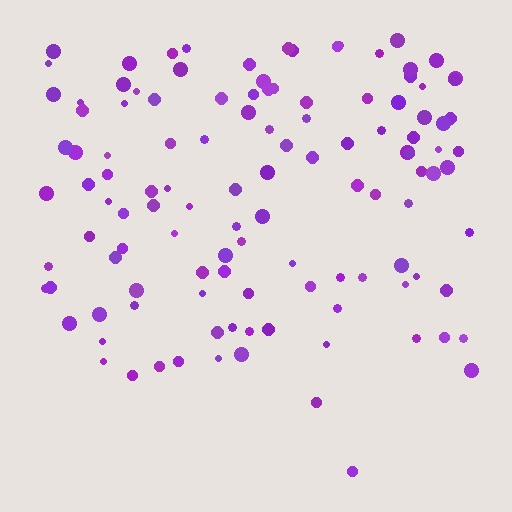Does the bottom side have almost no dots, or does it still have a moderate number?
Still a moderate number, just noticeably fewer than the top.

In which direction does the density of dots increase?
From bottom to top, with the top side densest.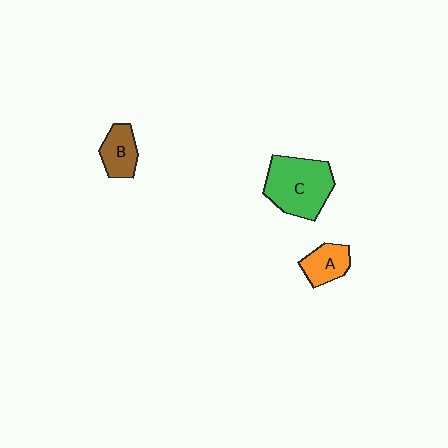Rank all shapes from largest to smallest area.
From largest to smallest: C (green), B (brown), A (orange).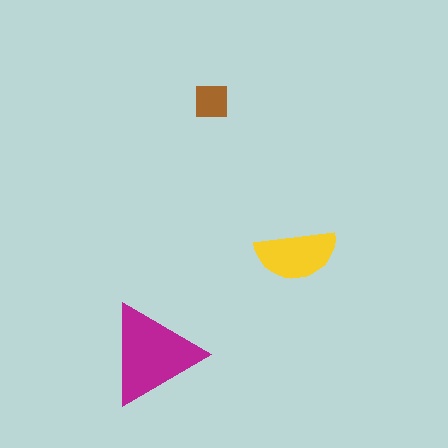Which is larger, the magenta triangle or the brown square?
The magenta triangle.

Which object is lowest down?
The magenta triangle is bottommost.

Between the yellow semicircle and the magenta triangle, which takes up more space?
The magenta triangle.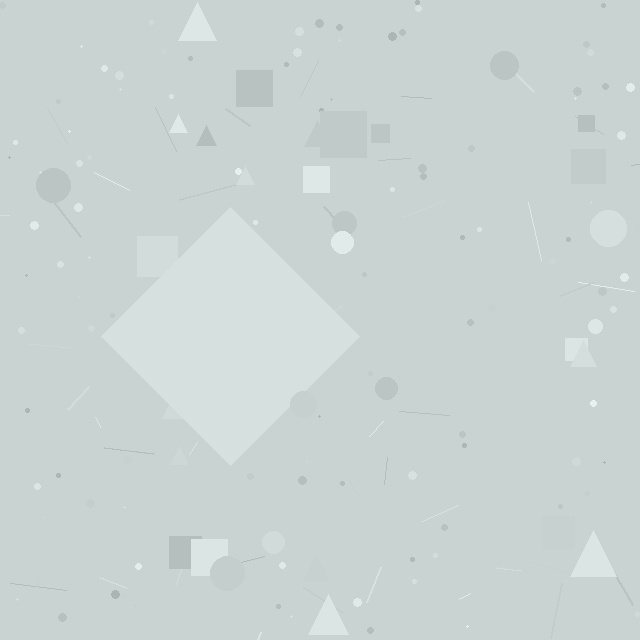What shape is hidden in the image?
A diamond is hidden in the image.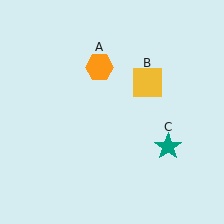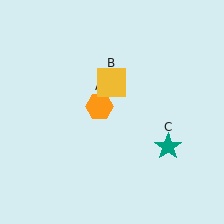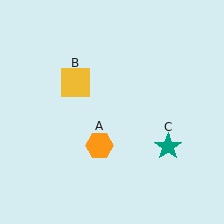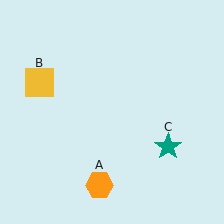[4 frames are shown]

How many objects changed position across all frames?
2 objects changed position: orange hexagon (object A), yellow square (object B).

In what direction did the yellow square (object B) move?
The yellow square (object B) moved left.